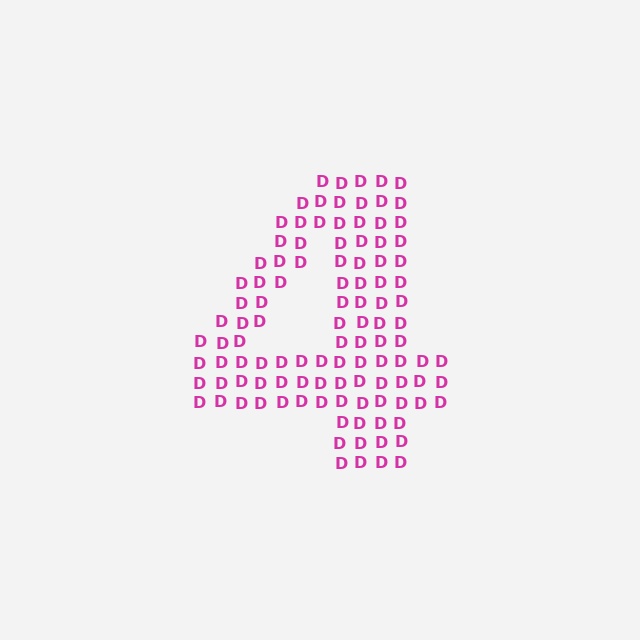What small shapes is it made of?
It is made of small letter D's.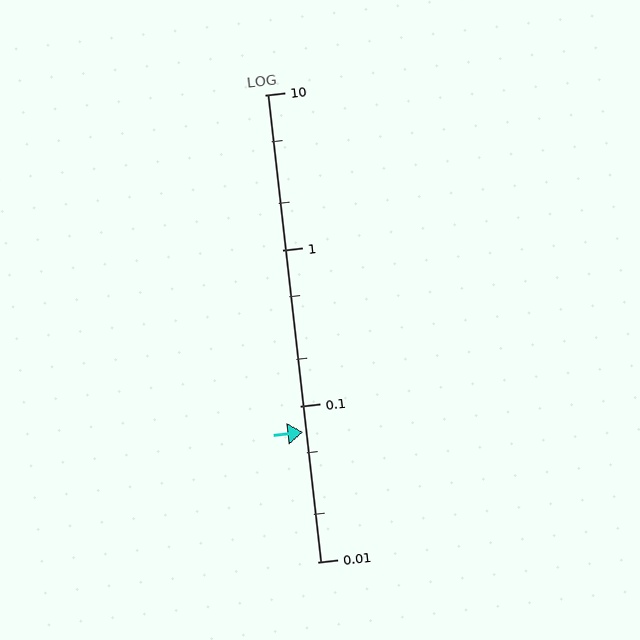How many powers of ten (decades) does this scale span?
The scale spans 3 decades, from 0.01 to 10.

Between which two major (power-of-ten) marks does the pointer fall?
The pointer is between 0.01 and 0.1.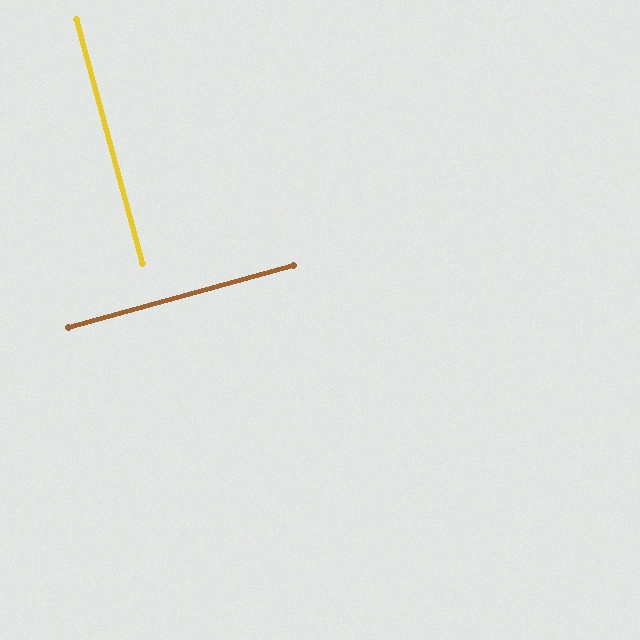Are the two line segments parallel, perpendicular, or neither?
Perpendicular — they meet at approximately 90°.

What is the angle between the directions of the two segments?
Approximately 90 degrees.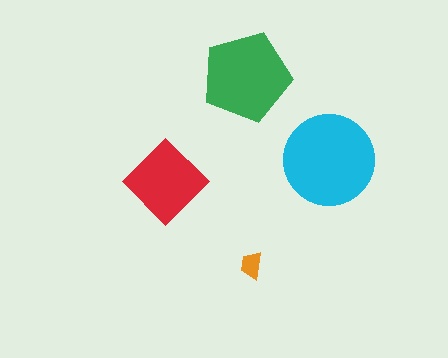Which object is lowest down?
The orange trapezoid is bottommost.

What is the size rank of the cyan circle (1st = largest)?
1st.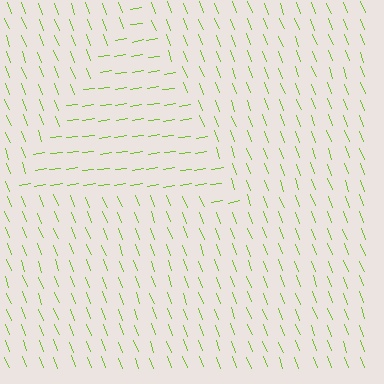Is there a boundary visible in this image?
Yes, there is a texture boundary formed by a change in line orientation.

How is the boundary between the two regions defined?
The boundary is defined purely by a change in line orientation (approximately 78 degrees difference). All lines are the same color and thickness.